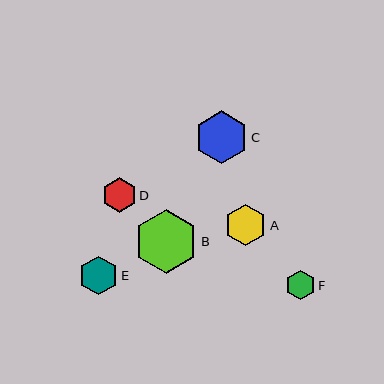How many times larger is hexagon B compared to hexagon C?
Hexagon B is approximately 1.2 times the size of hexagon C.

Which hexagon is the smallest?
Hexagon F is the smallest with a size of approximately 30 pixels.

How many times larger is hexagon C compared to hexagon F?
Hexagon C is approximately 1.8 times the size of hexagon F.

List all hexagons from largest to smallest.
From largest to smallest: B, C, A, E, D, F.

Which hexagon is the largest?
Hexagon B is the largest with a size of approximately 64 pixels.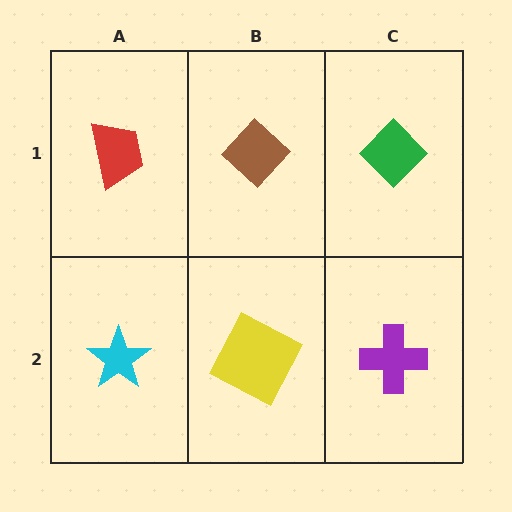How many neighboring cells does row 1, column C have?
2.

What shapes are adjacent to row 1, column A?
A cyan star (row 2, column A), a brown diamond (row 1, column B).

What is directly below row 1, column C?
A purple cross.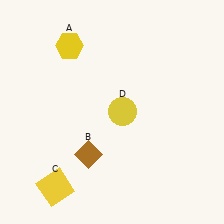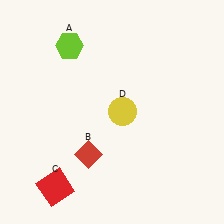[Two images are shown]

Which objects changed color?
A changed from yellow to lime. B changed from brown to red. C changed from yellow to red.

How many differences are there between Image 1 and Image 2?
There are 3 differences between the two images.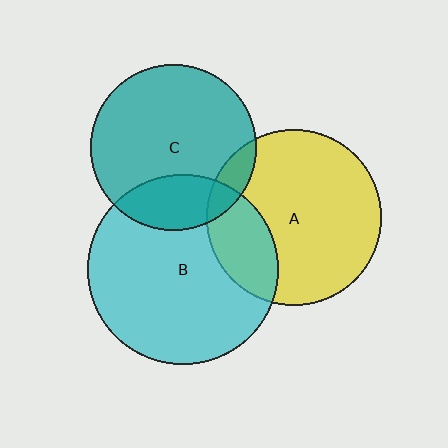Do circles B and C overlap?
Yes.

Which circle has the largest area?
Circle B (cyan).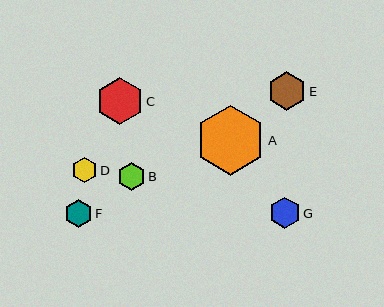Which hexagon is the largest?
Hexagon A is the largest with a size of approximately 70 pixels.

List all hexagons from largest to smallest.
From largest to smallest: A, C, E, G, B, F, D.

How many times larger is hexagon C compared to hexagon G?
Hexagon C is approximately 1.5 times the size of hexagon G.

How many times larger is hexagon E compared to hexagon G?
Hexagon E is approximately 1.3 times the size of hexagon G.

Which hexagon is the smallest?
Hexagon D is the smallest with a size of approximately 25 pixels.